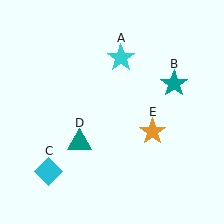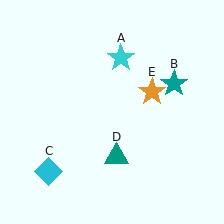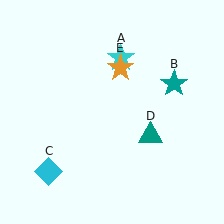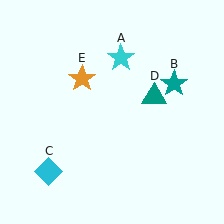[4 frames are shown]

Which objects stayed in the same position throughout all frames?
Cyan star (object A) and teal star (object B) and cyan diamond (object C) remained stationary.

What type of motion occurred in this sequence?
The teal triangle (object D), orange star (object E) rotated counterclockwise around the center of the scene.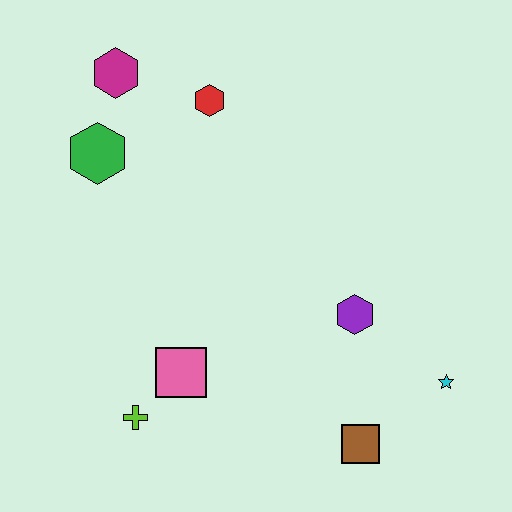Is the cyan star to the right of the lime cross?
Yes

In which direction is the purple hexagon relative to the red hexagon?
The purple hexagon is below the red hexagon.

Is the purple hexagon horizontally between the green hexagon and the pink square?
No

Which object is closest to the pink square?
The lime cross is closest to the pink square.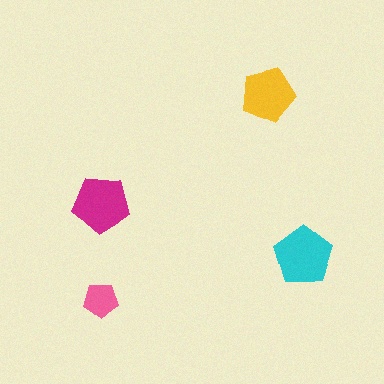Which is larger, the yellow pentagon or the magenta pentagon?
The magenta one.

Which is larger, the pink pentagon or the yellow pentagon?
The yellow one.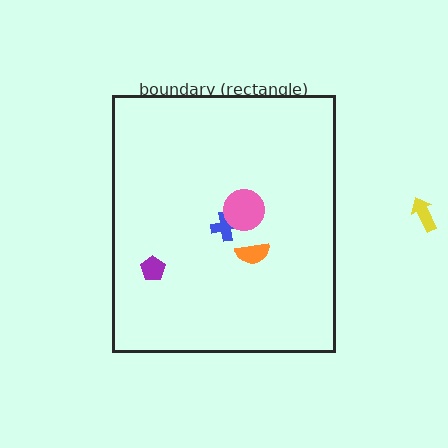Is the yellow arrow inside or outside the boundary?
Outside.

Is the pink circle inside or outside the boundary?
Inside.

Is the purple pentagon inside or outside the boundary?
Inside.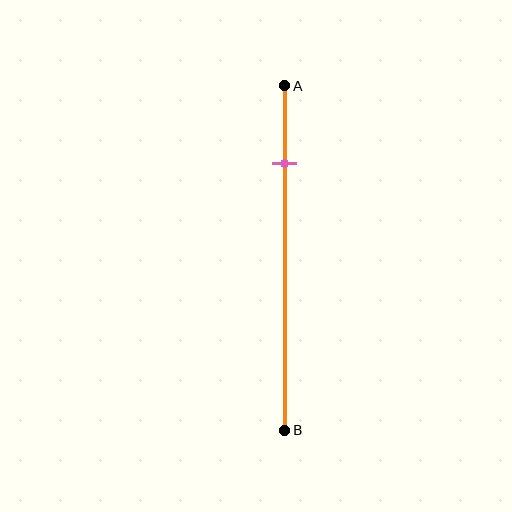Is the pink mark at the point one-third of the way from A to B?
No, the mark is at about 20% from A, not at the 33% one-third point.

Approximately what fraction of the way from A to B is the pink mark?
The pink mark is approximately 20% of the way from A to B.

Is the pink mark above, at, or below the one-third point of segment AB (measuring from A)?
The pink mark is above the one-third point of segment AB.